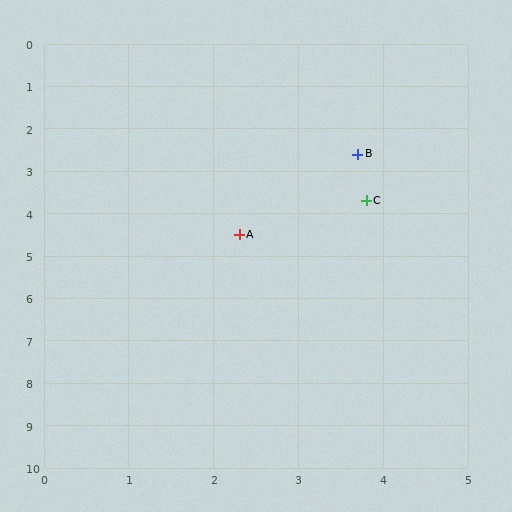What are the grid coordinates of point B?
Point B is at approximately (3.7, 2.6).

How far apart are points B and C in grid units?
Points B and C are about 1.1 grid units apart.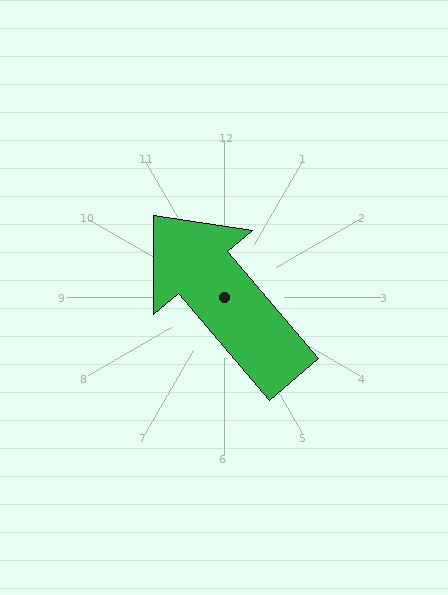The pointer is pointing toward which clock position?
Roughly 11 o'clock.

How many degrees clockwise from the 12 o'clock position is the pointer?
Approximately 320 degrees.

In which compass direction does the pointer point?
Northwest.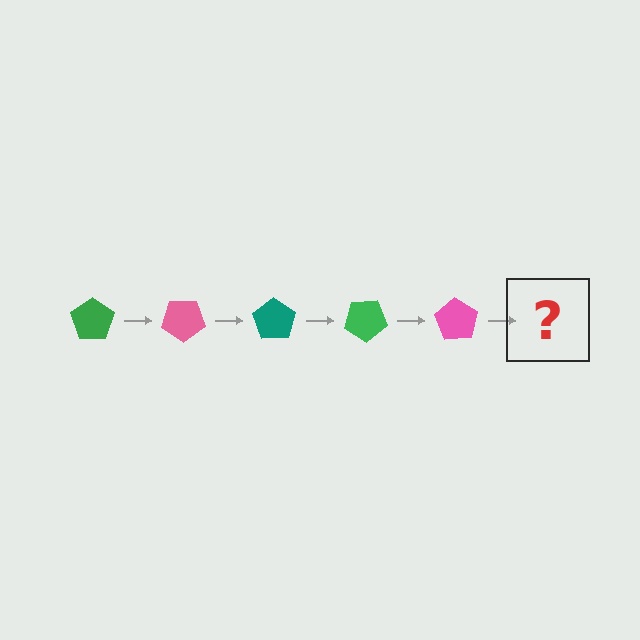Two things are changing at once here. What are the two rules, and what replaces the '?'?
The two rules are that it rotates 35 degrees each step and the color cycles through green, pink, and teal. The '?' should be a teal pentagon, rotated 175 degrees from the start.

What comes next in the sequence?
The next element should be a teal pentagon, rotated 175 degrees from the start.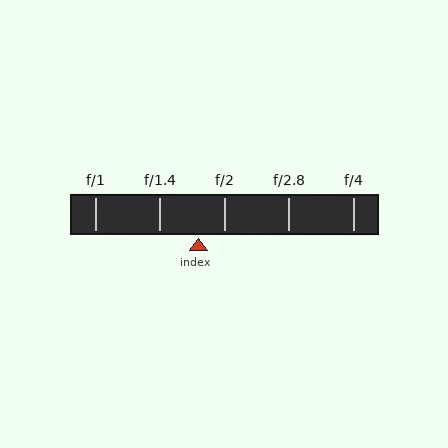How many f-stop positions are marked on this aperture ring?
There are 5 f-stop positions marked.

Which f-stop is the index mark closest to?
The index mark is closest to f/2.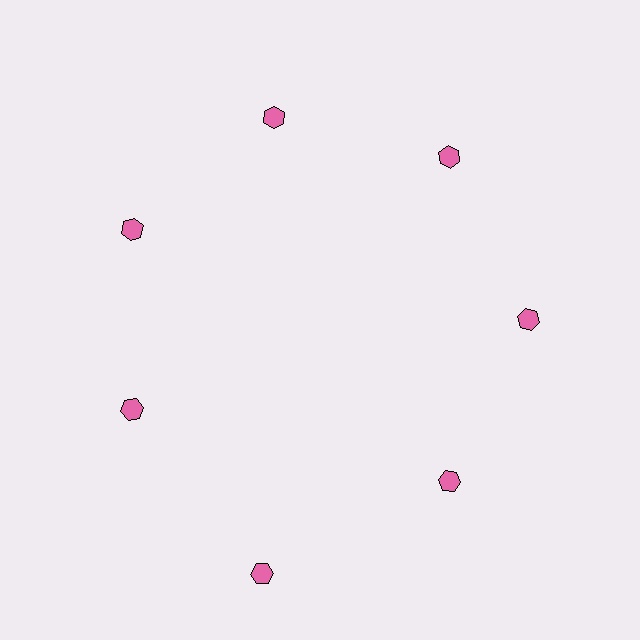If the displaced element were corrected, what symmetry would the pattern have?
It would have 7-fold rotational symmetry — the pattern would map onto itself every 51 degrees.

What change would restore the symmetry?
The symmetry would be restored by moving it inward, back onto the ring so that all 7 hexagons sit at equal angles and equal distance from the center.